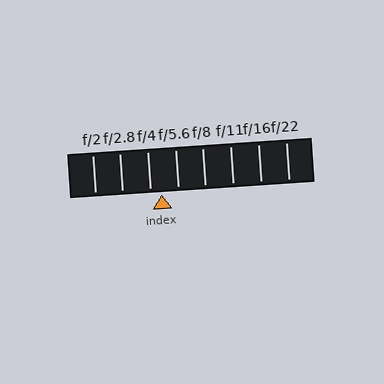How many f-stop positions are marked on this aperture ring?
There are 8 f-stop positions marked.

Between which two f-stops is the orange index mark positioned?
The index mark is between f/4 and f/5.6.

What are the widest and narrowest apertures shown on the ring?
The widest aperture shown is f/2 and the narrowest is f/22.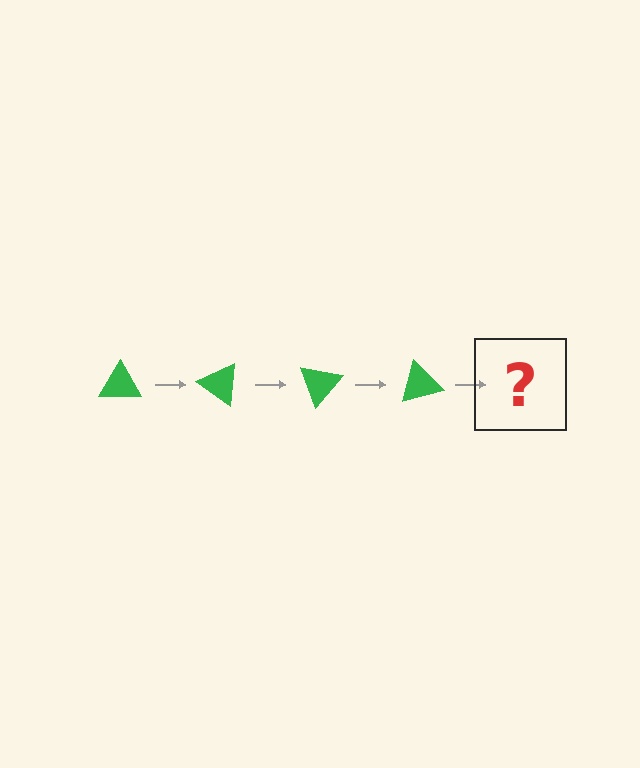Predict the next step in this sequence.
The next step is a green triangle rotated 140 degrees.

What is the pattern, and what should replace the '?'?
The pattern is that the triangle rotates 35 degrees each step. The '?' should be a green triangle rotated 140 degrees.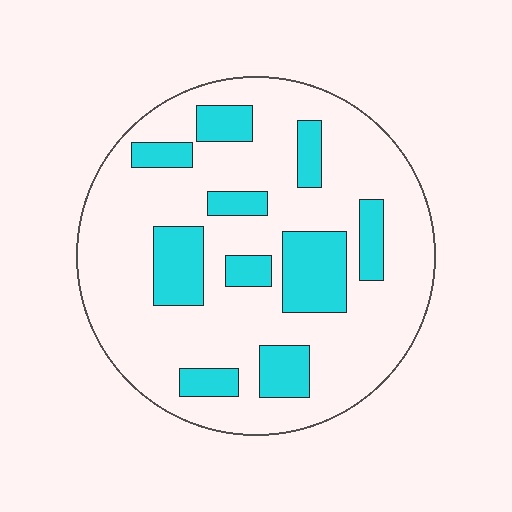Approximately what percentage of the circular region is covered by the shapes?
Approximately 25%.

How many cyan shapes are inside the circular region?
10.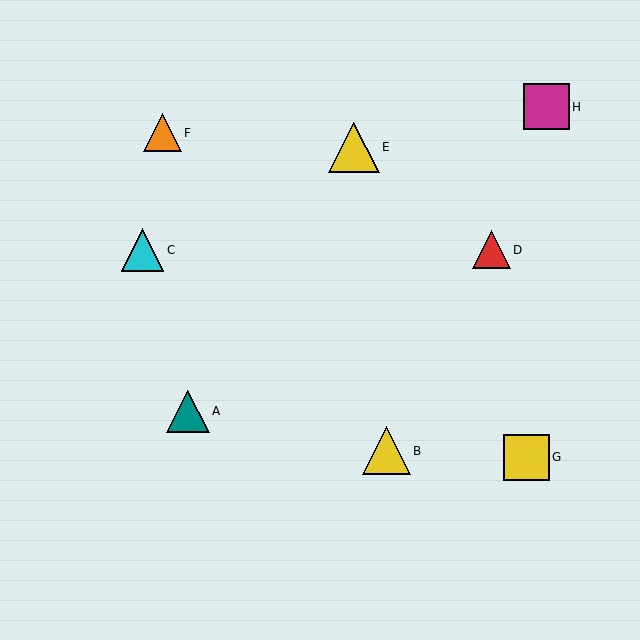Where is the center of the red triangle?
The center of the red triangle is at (491, 250).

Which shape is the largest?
The yellow triangle (labeled E) is the largest.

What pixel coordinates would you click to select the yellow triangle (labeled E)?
Click at (354, 147) to select the yellow triangle E.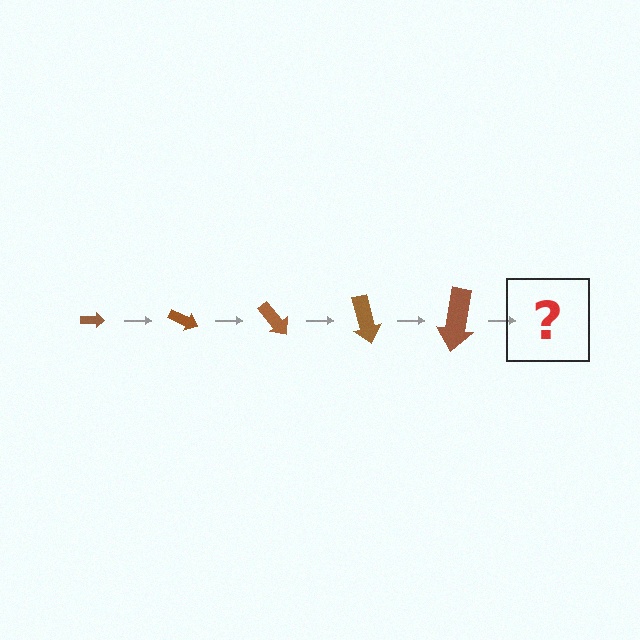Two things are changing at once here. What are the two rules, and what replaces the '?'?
The two rules are that the arrow grows larger each step and it rotates 25 degrees each step. The '?' should be an arrow, larger than the previous one and rotated 125 degrees from the start.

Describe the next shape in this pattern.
It should be an arrow, larger than the previous one and rotated 125 degrees from the start.